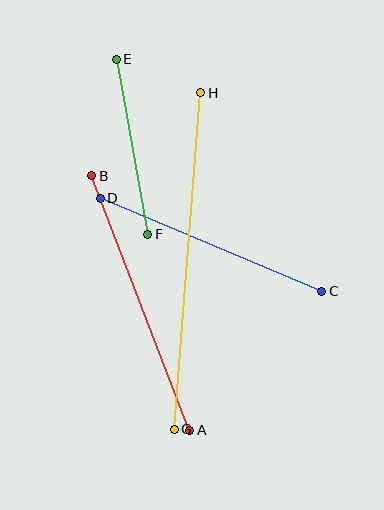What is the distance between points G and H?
The distance is approximately 338 pixels.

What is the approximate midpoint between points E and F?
The midpoint is at approximately (132, 147) pixels.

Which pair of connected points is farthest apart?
Points G and H are farthest apart.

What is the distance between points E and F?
The distance is approximately 178 pixels.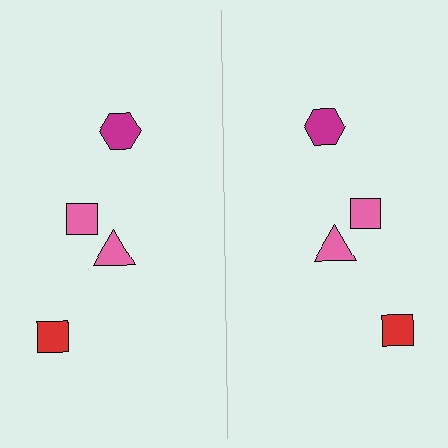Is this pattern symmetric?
Yes, this pattern has bilateral (reflection) symmetry.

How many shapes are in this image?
There are 8 shapes in this image.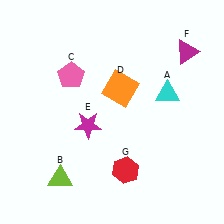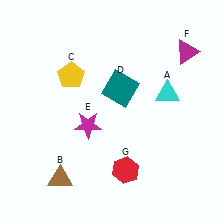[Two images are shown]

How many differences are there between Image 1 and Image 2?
There are 3 differences between the two images.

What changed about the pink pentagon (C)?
In Image 1, C is pink. In Image 2, it changed to yellow.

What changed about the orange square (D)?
In Image 1, D is orange. In Image 2, it changed to teal.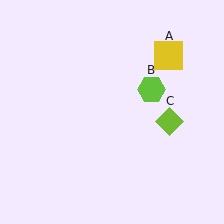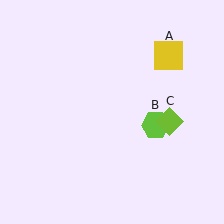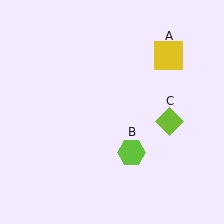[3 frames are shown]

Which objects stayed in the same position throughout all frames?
Yellow square (object A) and lime diamond (object C) remained stationary.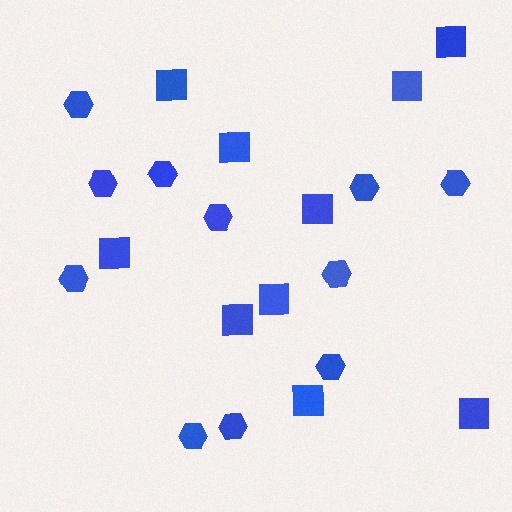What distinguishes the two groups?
There are 2 groups: one group of hexagons (11) and one group of squares (10).